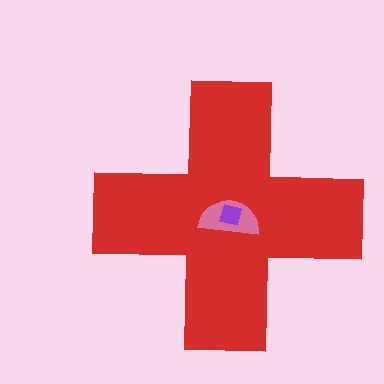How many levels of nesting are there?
3.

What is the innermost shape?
The purple square.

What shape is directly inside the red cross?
The pink semicircle.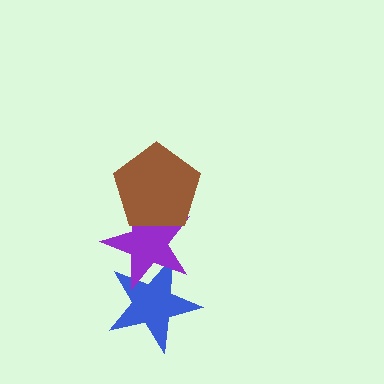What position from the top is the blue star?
The blue star is 3rd from the top.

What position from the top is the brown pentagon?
The brown pentagon is 1st from the top.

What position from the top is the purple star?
The purple star is 2nd from the top.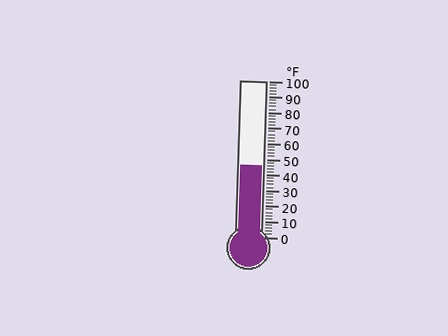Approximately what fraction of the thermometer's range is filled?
The thermometer is filled to approximately 45% of its range.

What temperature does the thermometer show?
The thermometer shows approximately 46°F.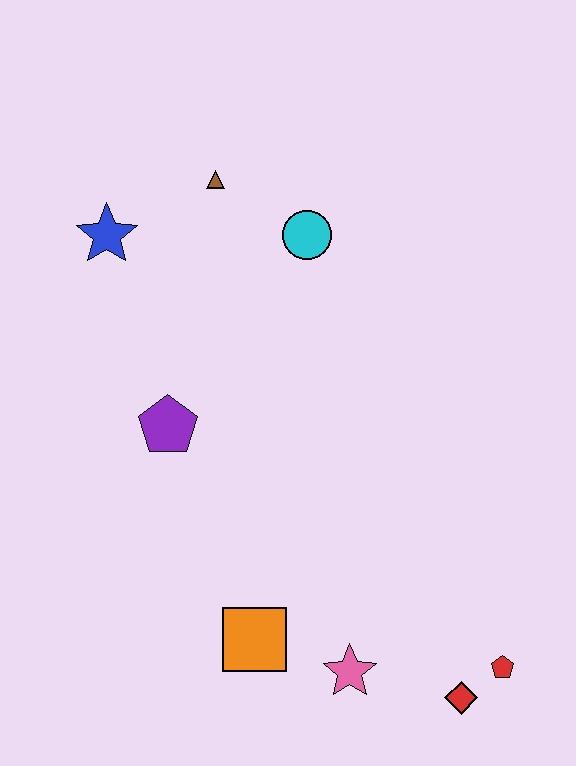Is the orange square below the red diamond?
No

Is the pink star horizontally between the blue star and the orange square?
No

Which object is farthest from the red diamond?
The blue star is farthest from the red diamond.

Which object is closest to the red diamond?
The red pentagon is closest to the red diamond.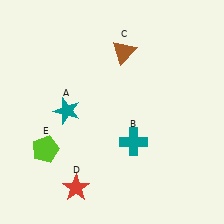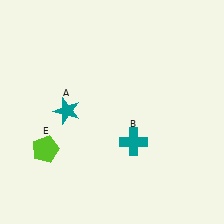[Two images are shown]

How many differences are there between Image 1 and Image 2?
There are 2 differences between the two images.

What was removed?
The red star (D), the brown triangle (C) were removed in Image 2.